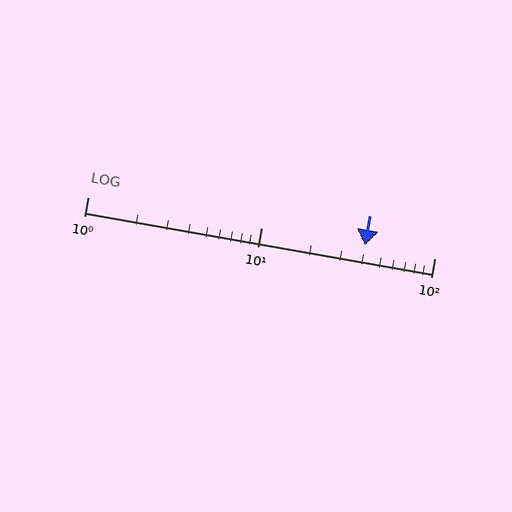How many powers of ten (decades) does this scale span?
The scale spans 2 decades, from 1 to 100.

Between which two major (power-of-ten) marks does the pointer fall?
The pointer is between 10 and 100.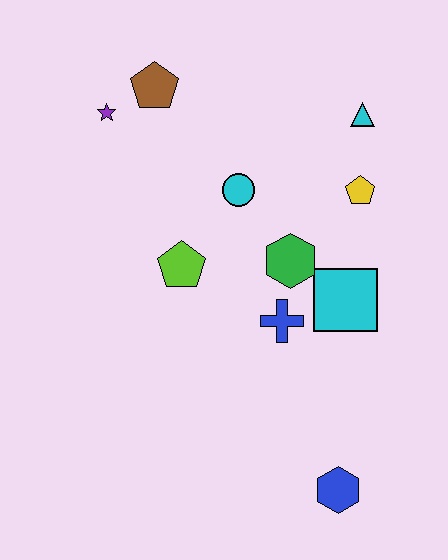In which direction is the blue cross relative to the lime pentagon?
The blue cross is to the right of the lime pentagon.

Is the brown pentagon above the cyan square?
Yes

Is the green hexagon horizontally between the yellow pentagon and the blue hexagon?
No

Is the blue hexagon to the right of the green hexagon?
Yes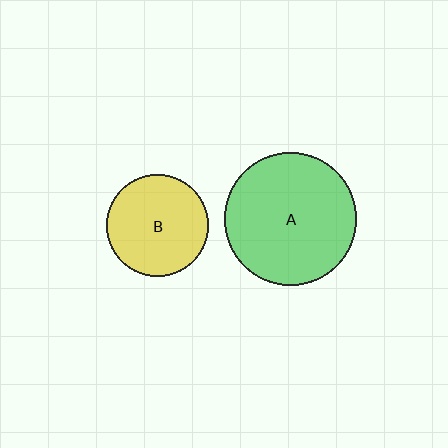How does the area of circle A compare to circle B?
Approximately 1.7 times.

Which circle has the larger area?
Circle A (green).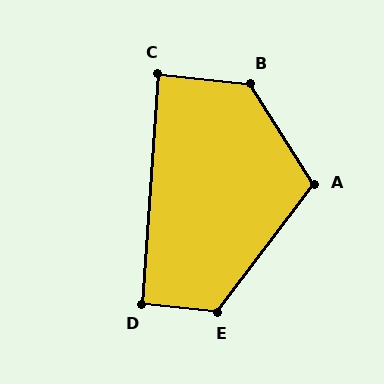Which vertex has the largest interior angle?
B, at approximately 129 degrees.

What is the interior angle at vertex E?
Approximately 121 degrees (obtuse).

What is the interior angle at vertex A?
Approximately 110 degrees (obtuse).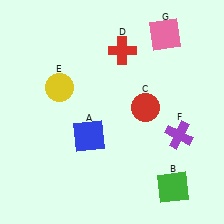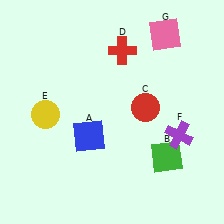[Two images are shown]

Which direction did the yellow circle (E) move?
The yellow circle (E) moved down.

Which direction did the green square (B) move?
The green square (B) moved up.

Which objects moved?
The objects that moved are: the green square (B), the yellow circle (E).